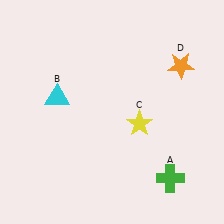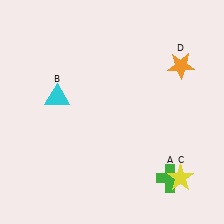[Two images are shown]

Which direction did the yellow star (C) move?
The yellow star (C) moved down.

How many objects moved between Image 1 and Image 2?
1 object moved between the two images.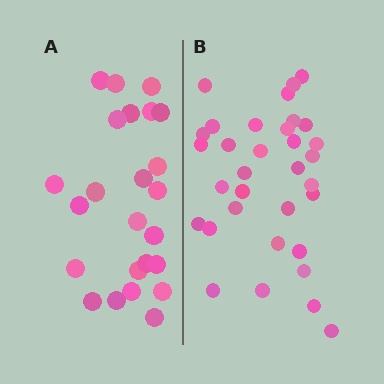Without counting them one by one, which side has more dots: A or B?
Region B (the right region) has more dots.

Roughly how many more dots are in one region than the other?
Region B has roughly 8 or so more dots than region A.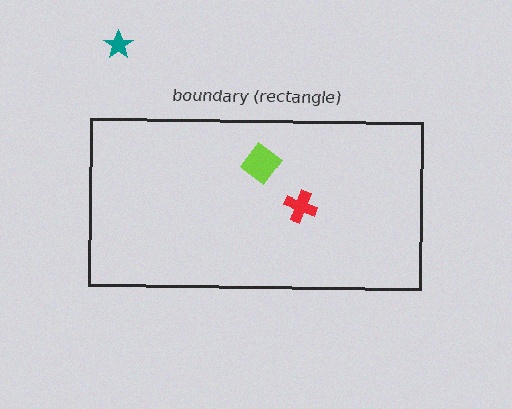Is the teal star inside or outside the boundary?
Outside.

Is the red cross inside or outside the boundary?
Inside.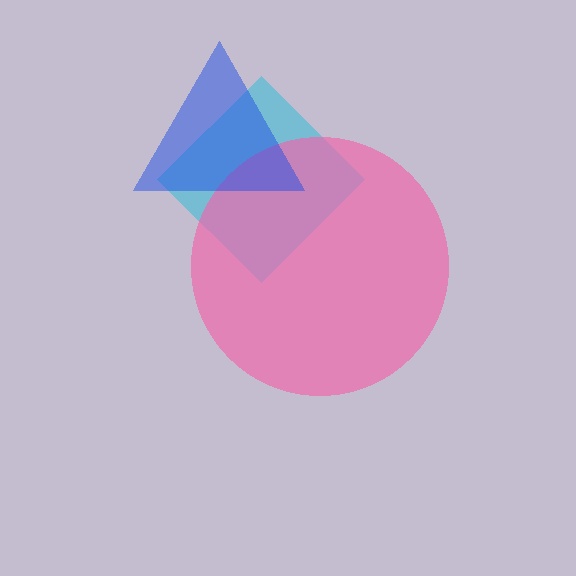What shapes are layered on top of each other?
The layered shapes are: a cyan diamond, a pink circle, a blue triangle.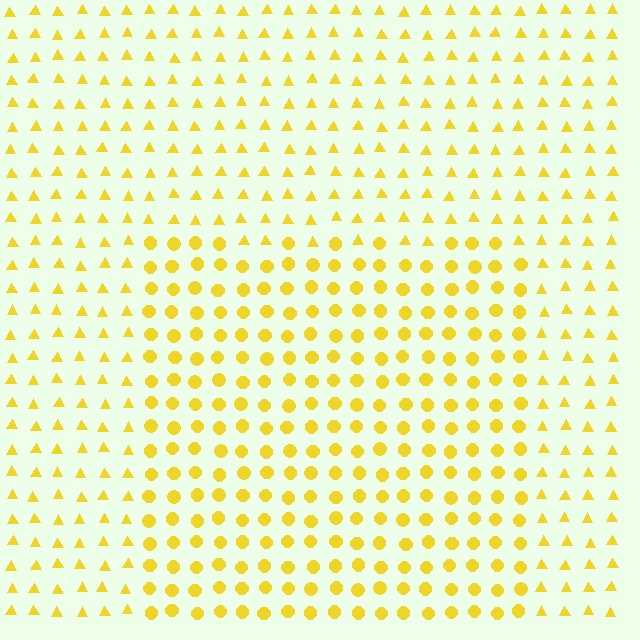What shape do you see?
I see a rectangle.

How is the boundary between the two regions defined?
The boundary is defined by a change in element shape: circles inside vs. triangles outside. All elements share the same color and spacing.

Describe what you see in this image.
The image is filled with small yellow elements arranged in a uniform grid. A rectangle-shaped region contains circles, while the surrounding area contains triangles. The boundary is defined purely by the change in element shape.